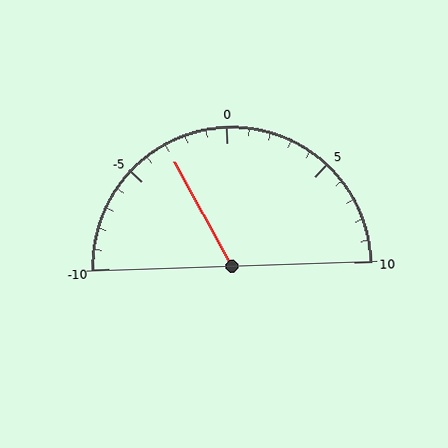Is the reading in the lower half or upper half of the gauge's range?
The reading is in the lower half of the range (-10 to 10).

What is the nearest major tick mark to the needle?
The nearest major tick mark is -5.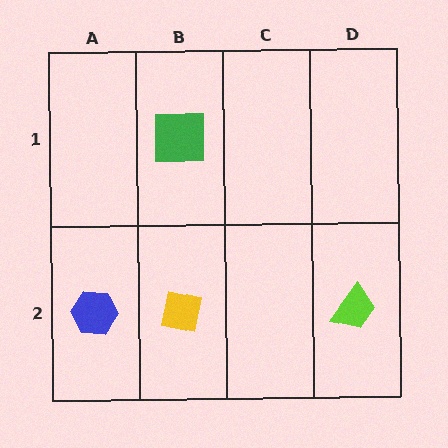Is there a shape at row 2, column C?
No, that cell is empty.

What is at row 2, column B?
A yellow square.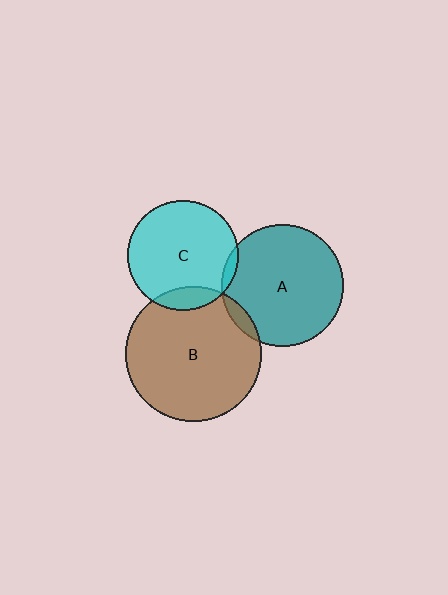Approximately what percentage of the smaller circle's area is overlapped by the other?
Approximately 5%.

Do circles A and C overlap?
Yes.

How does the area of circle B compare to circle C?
Approximately 1.5 times.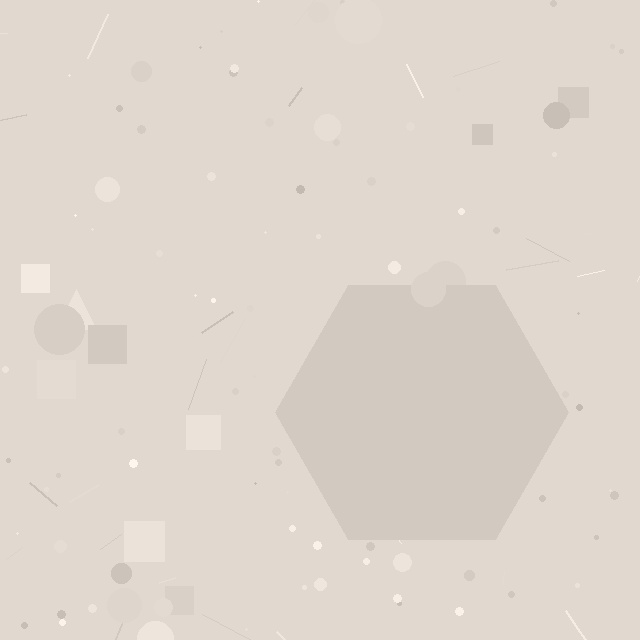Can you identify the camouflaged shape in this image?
The camouflaged shape is a hexagon.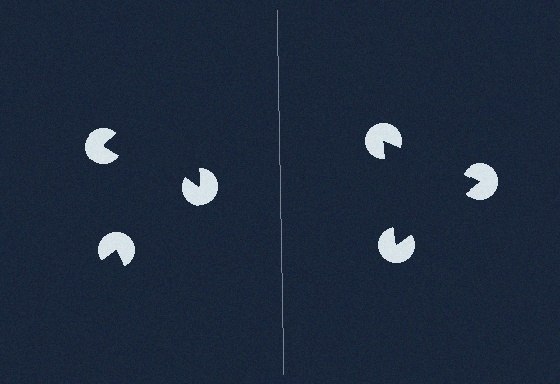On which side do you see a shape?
An illusory triangle appears on the right side. On the left side the wedge cuts are rotated, so no coherent shape forms.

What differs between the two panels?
The pac-man discs are positioned identically on both sides; only the wedge orientations differ. On the right they align to a triangle; on the left they are misaligned.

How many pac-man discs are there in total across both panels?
6 — 3 on each side.